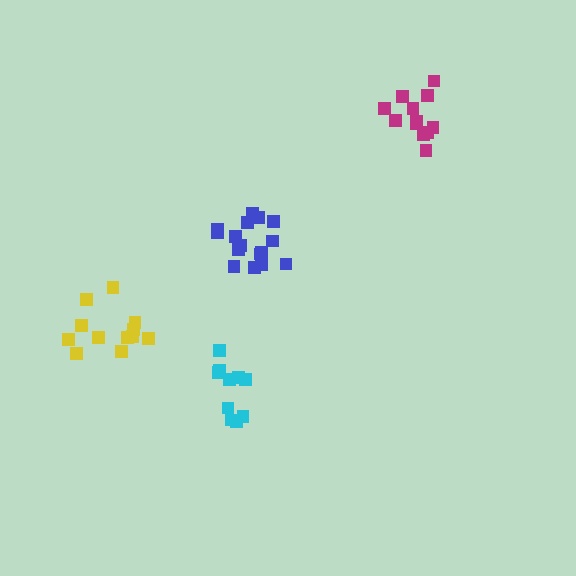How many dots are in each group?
Group 1: 12 dots, Group 2: 16 dots, Group 3: 12 dots, Group 4: 10 dots (50 total).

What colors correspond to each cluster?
The clusters are colored: yellow, blue, magenta, cyan.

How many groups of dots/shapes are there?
There are 4 groups.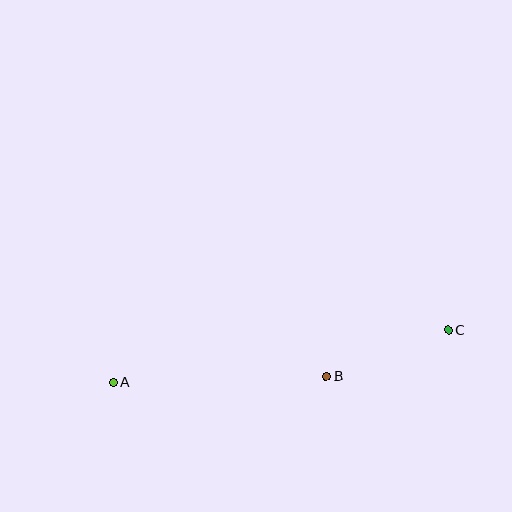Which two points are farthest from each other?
Points A and C are farthest from each other.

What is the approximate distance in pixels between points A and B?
The distance between A and B is approximately 213 pixels.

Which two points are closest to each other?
Points B and C are closest to each other.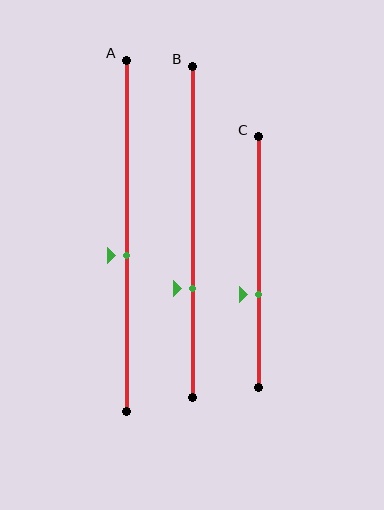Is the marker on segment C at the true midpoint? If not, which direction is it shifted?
No, the marker on segment C is shifted downward by about 13% of the segment length.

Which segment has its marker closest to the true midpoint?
Segment A has its marker closest to the true midpoint.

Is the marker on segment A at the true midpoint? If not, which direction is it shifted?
No, the marker on segment A is shifted downward by about 6% of the segment length.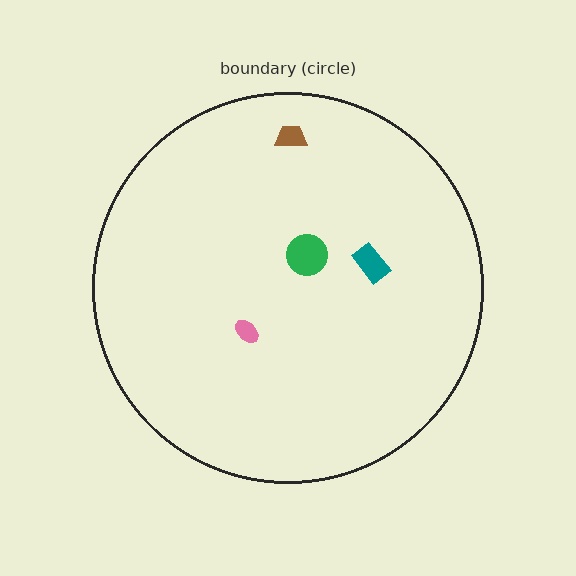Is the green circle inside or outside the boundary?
Inside.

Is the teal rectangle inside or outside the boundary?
Inside.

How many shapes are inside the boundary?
4 inside, 0 outside.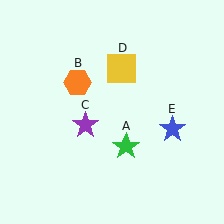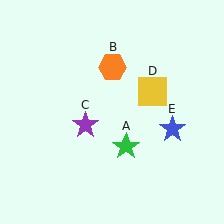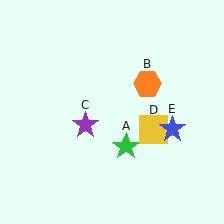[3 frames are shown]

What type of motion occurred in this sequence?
The orange hexagon (object B), yellow square (object D) rotated clockwise around the center of the scene.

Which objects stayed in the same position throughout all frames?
Green star (object A) and purple star (object C) and blue star (object E) remained stationary.